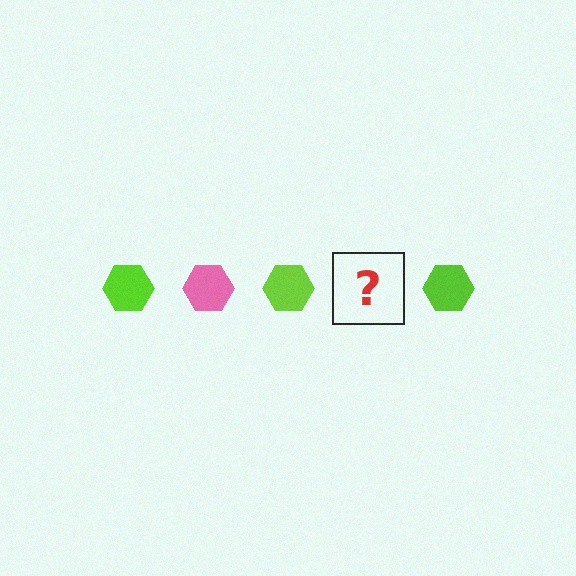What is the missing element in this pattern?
The missing element is a pink hexagon.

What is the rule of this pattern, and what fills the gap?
The rule is that the pattern cycles through lime, pink hexagons. The gap should be filled with a pink hexagon.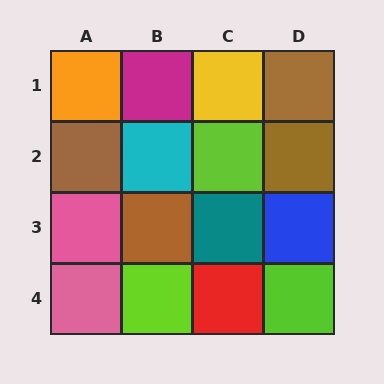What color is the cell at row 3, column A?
Pink.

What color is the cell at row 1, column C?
Yellow.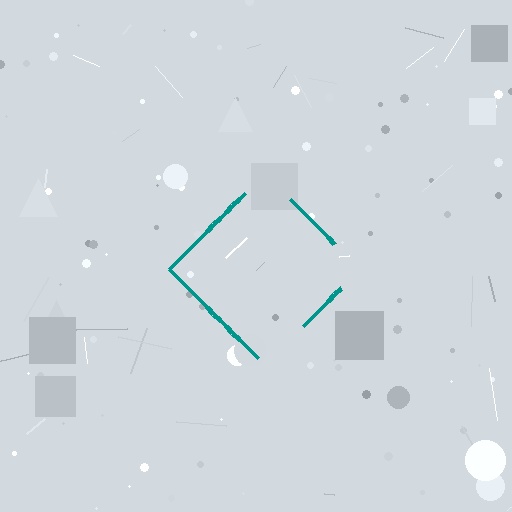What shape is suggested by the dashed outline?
The dashed outline suggests a diamond.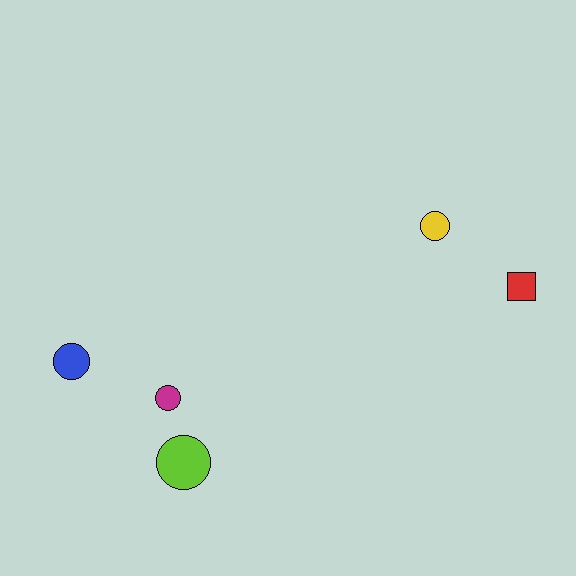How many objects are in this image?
There are 5 objects.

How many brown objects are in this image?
There are no brown objects.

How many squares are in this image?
There is 1 square.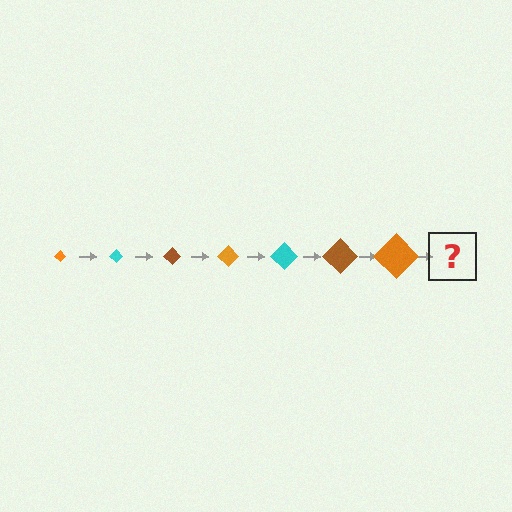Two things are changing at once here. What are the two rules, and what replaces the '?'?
The two rules are that the diamond grows larger each step and the color cycles through orange, cyan, and brown. The '?' should be a cyan diamond, larger than the previous one.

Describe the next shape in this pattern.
It should be a cyan diamond, larger than the previous one.